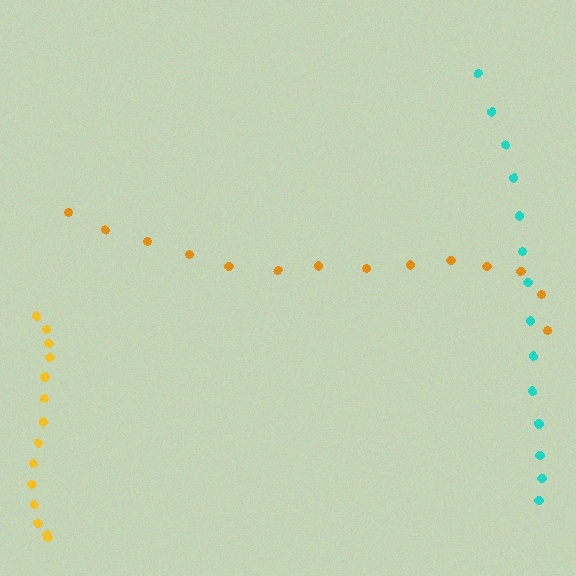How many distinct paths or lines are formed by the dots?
There are 3 distinct paths.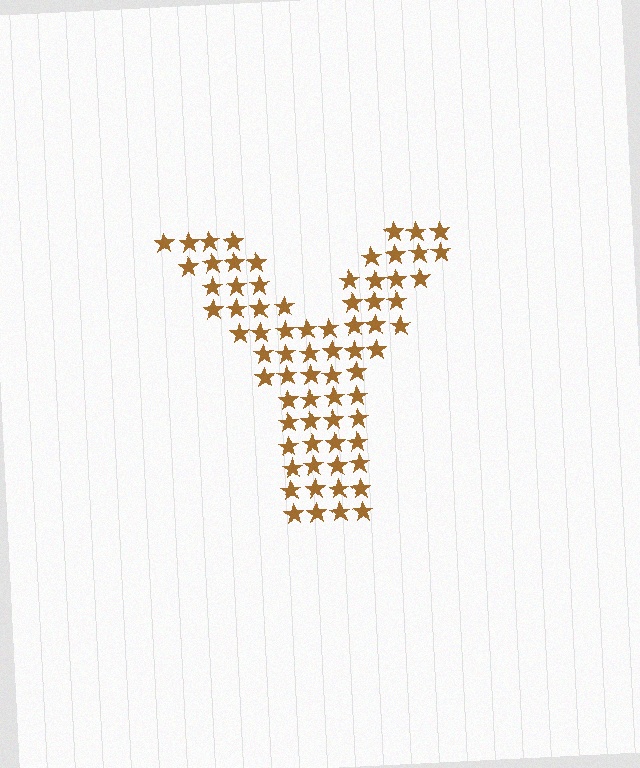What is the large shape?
The large shape is the letter Y.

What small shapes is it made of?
It is made of small stars.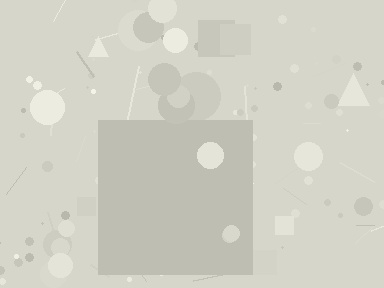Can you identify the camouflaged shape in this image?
The camouflaged shape is a square.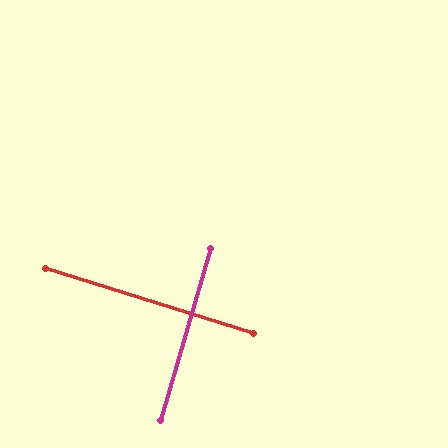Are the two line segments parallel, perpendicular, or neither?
Perpendicular — they meet at approximately 89°.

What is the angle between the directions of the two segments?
Approximately 89 degrees.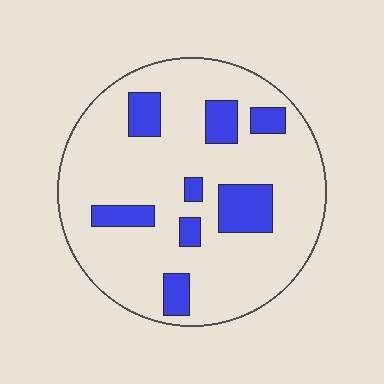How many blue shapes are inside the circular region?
8.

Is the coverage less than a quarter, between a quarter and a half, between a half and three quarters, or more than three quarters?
Less than a quarter.